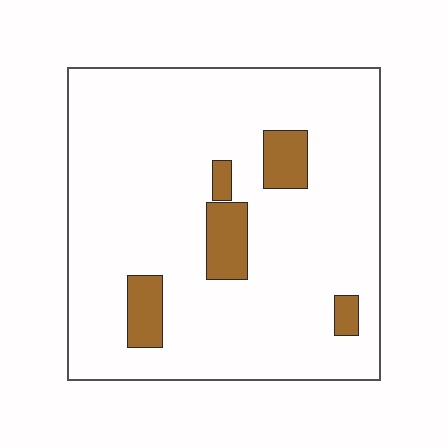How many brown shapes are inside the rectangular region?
5.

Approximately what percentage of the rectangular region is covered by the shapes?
Approximately 10%.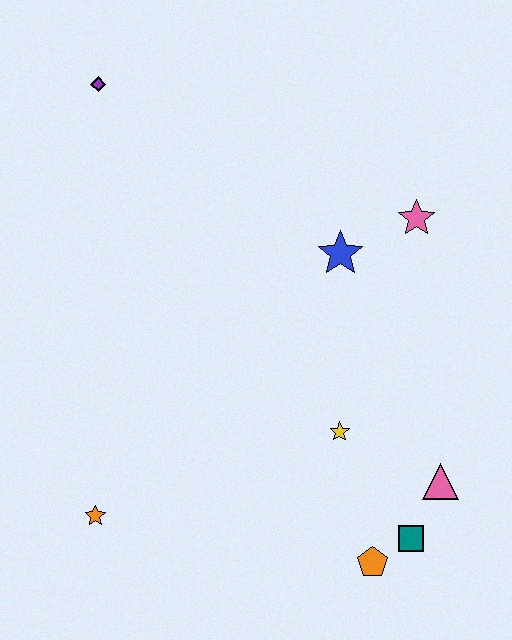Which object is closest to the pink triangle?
The teal square is closest to the pink triangle.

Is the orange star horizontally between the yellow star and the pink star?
No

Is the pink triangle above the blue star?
No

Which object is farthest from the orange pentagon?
The purple diamond is farthest from the orange pentagon.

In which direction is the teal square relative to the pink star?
The teal square is below the pink star.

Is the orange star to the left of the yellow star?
Yes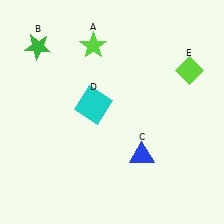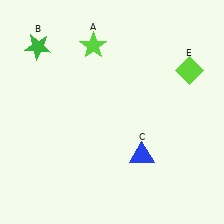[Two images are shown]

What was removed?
The cyan square (D) was removed in Image 2.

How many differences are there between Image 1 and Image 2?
There is 1 difference between the two images.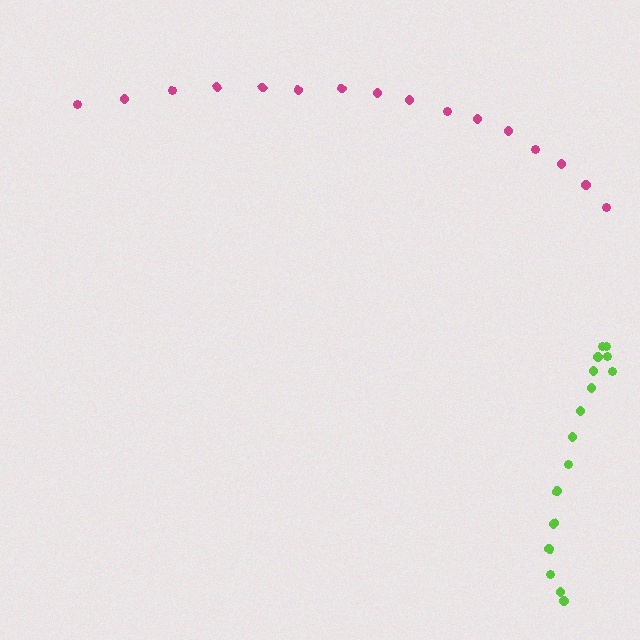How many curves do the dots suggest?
There are 2 distinct paths.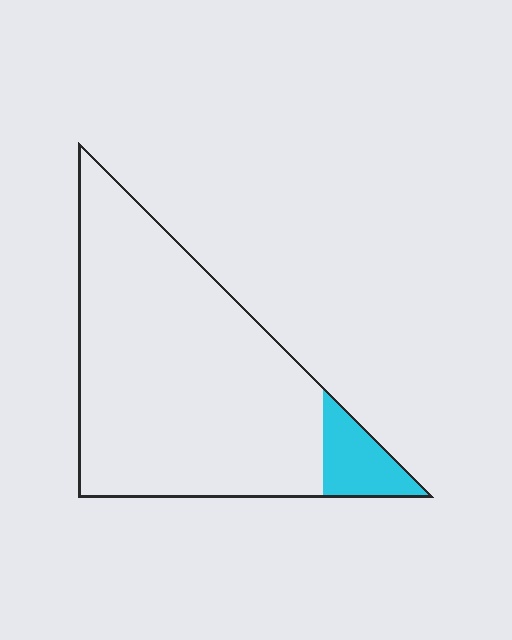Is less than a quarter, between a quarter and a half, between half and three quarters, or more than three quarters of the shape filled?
Less than a quarter.